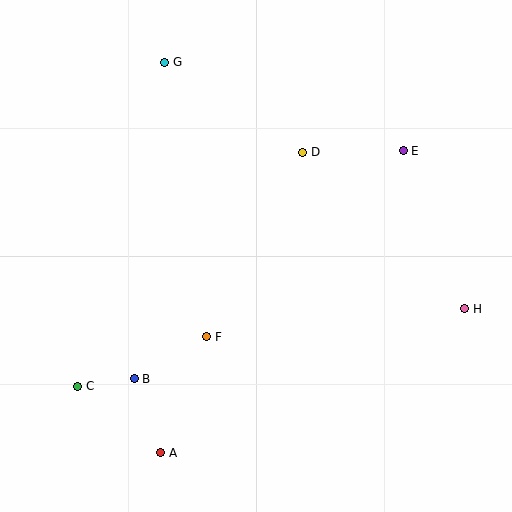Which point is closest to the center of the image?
Point F at (207, 337) is closest to the center.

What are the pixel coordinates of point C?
Point C is at (78, 386).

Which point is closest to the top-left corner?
Point G is closest to the top-left corner.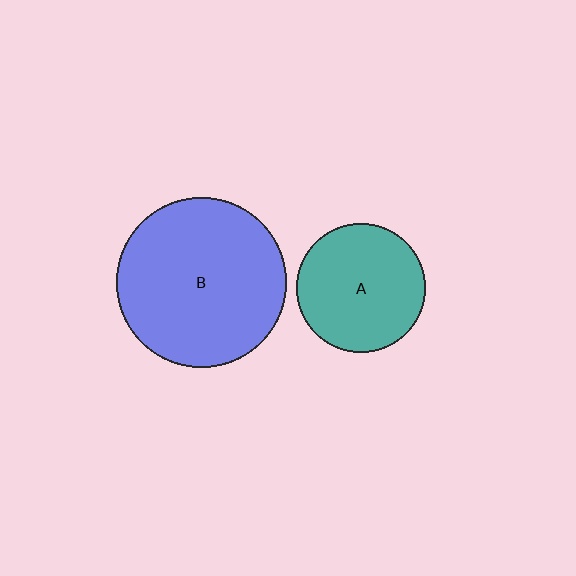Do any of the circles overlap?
No, none of the circles overlap.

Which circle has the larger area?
Circle B (blue).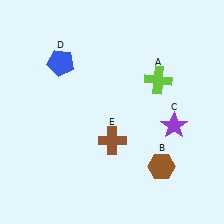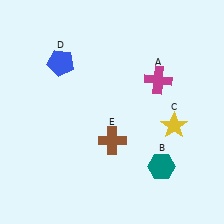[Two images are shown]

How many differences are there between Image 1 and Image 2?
There are 3 differences between the two images.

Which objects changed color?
A changed from lime to magenta. B changed from brown to teal. C changed from purple to yellow.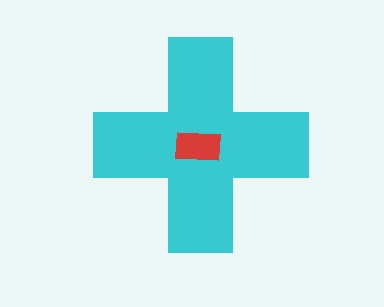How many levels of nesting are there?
2.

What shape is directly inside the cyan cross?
The red rectangle.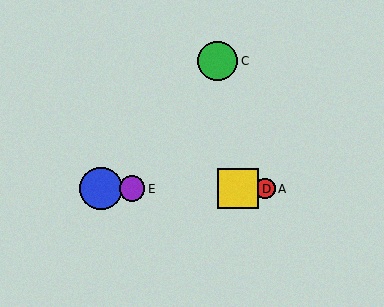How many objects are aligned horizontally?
4 objects (A, B, D, E) are aligned horizontally.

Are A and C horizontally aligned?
No, A is at y≈189 and C is at y≈61.